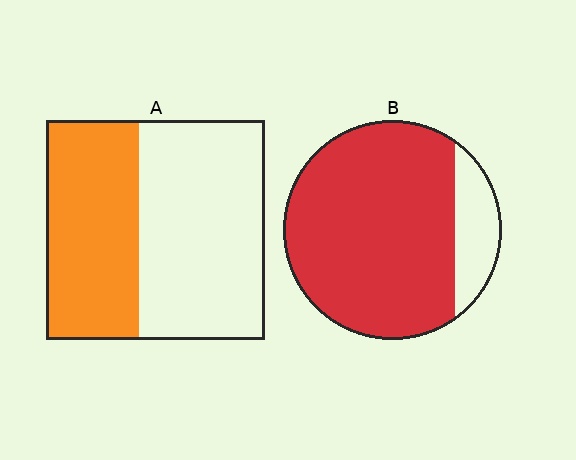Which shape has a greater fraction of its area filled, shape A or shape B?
Shape B.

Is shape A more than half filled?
No.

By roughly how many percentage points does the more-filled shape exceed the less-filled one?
By roughly 40 percentage points (B over A).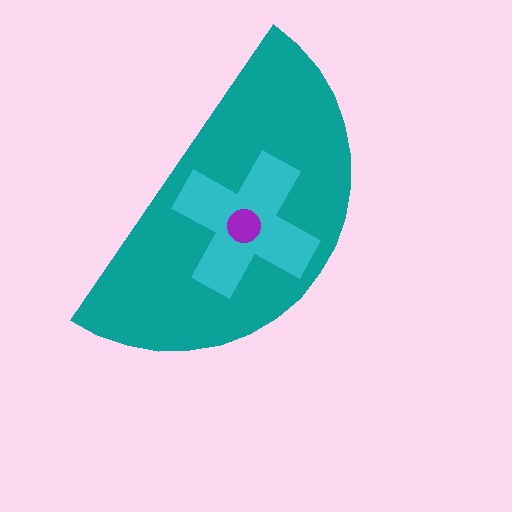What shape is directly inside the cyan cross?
The purple circle.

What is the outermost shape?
The teal semicircle.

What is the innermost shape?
The purple circle.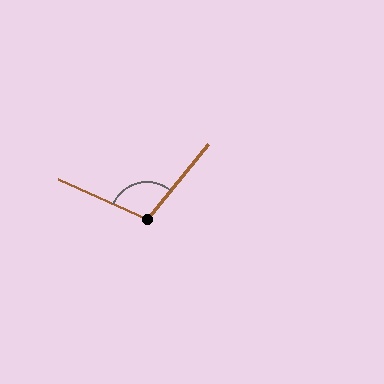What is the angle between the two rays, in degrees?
Approximately 105 degrees.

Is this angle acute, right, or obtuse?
It is obtuse.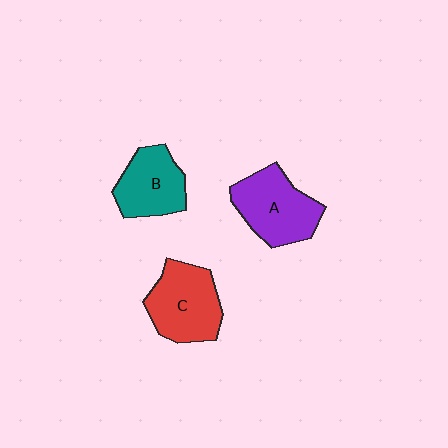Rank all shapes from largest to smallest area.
From largest to smallest: A (purple), C (red), B (teal).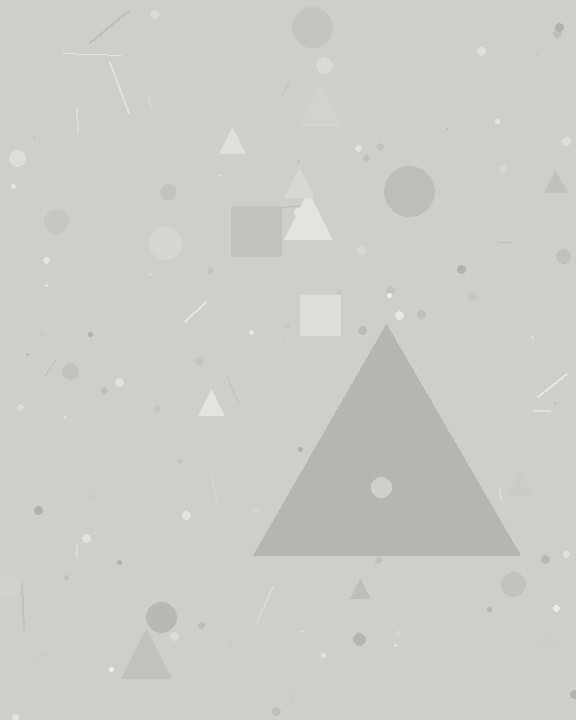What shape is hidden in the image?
A triangle is hidden in the image.